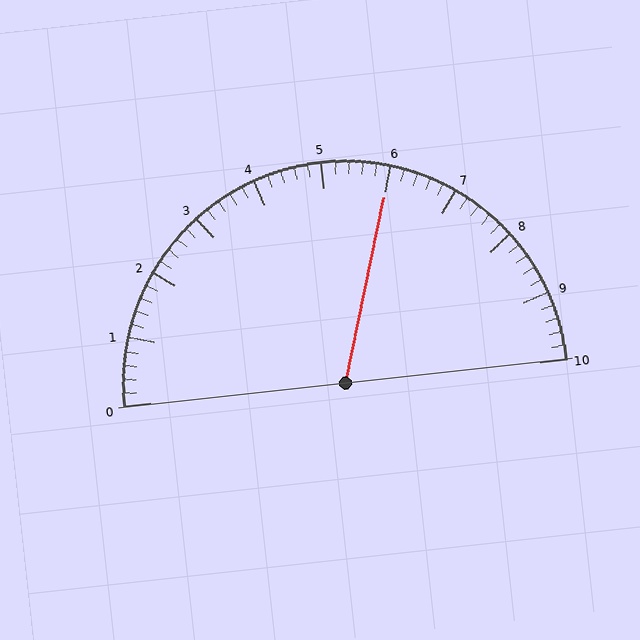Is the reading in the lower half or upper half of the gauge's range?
The reading is in the upper half of the range (0 to 10).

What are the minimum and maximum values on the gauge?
The gauge ranges from 0 to 10.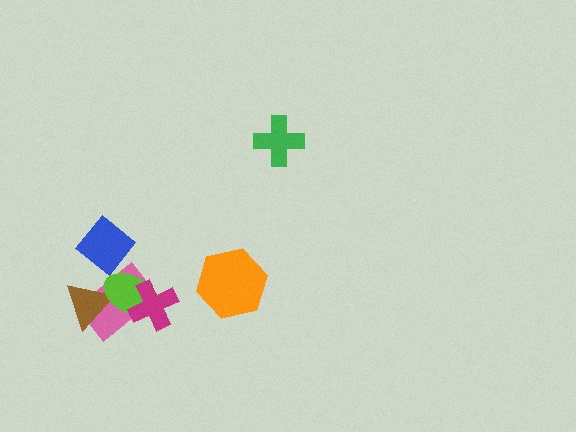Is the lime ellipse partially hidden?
Yes, it is partially covered by another shape.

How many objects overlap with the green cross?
0 objects overlap with the green cross.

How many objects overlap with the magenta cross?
2 objects overlap with the magenta cross.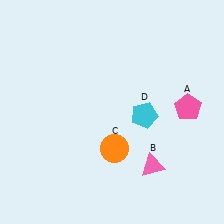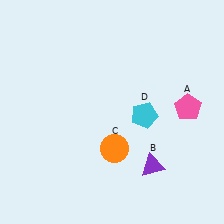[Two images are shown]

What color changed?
The triangle (B) changed from pink in Image 1 to purple in Image 2.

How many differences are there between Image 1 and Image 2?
There is 1 difference between the two images.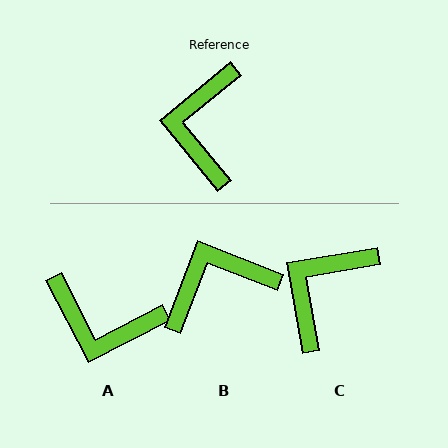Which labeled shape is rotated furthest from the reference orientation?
A, about 78 degrees away.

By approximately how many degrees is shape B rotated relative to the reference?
Approximately 60 degrees clockwise.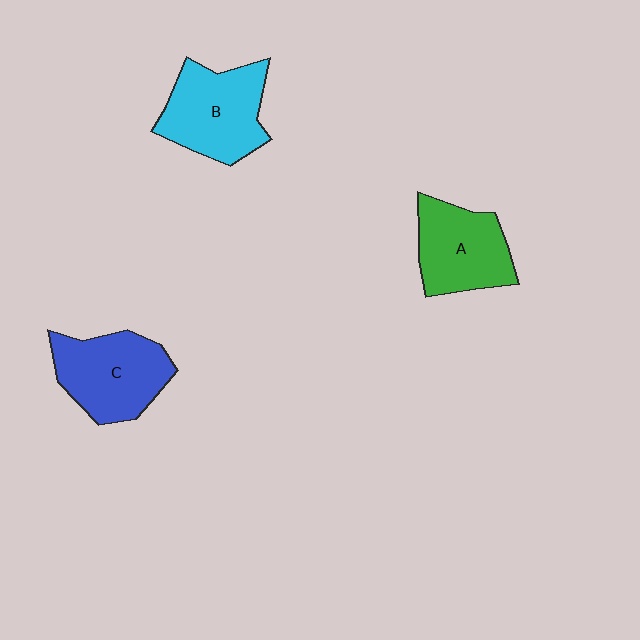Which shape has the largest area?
Shape B (cyan).